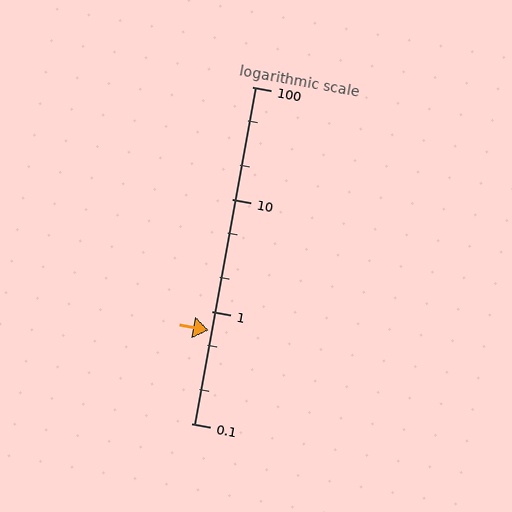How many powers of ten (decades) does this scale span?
The scale spans 3 decades, from 0.1 to 100.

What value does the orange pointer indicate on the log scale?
The pointer indicates approximately 0.68.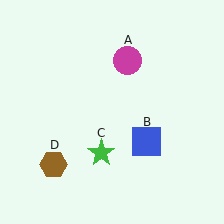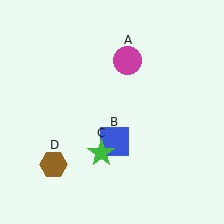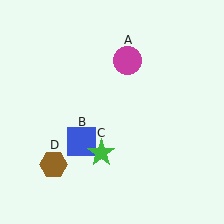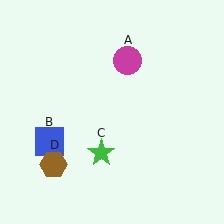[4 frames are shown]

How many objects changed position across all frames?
1 object changed position: blue square (object B).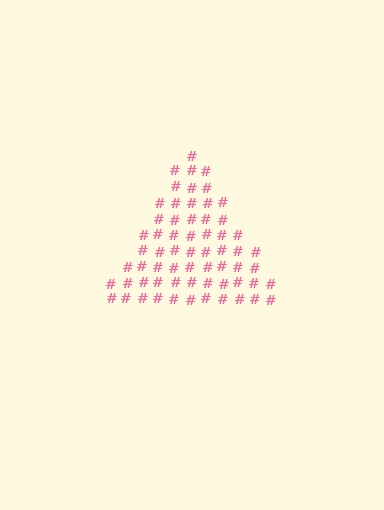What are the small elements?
The small elements are hash symbols.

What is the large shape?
The large shape is a triangle.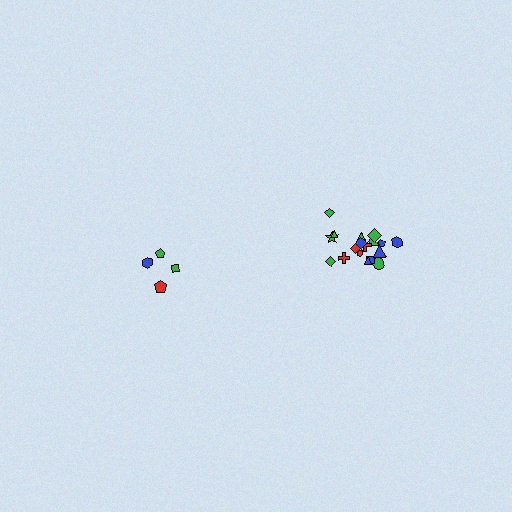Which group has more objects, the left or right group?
The right group.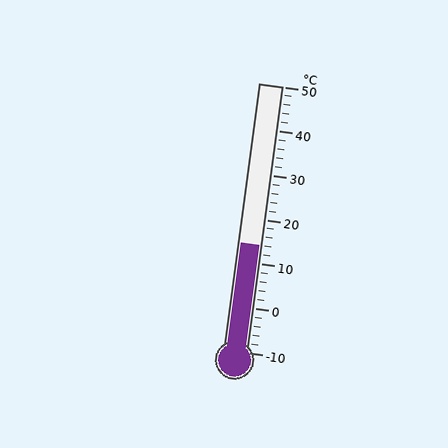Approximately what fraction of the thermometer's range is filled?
The thermometer is filled to approximately 40% of its range.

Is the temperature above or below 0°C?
The temperature is above 0°C.